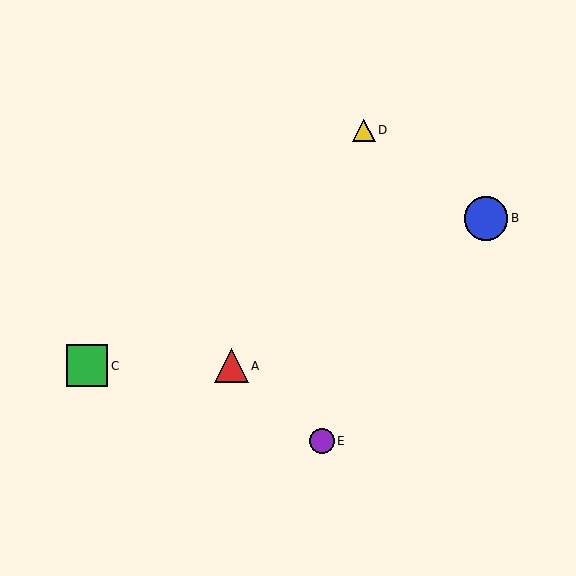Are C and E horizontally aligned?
No, C is at y≈366 and E is at y≈441.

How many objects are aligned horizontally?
2 objects (A, C) are aligned horizontally.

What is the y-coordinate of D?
Object D is at y≈130.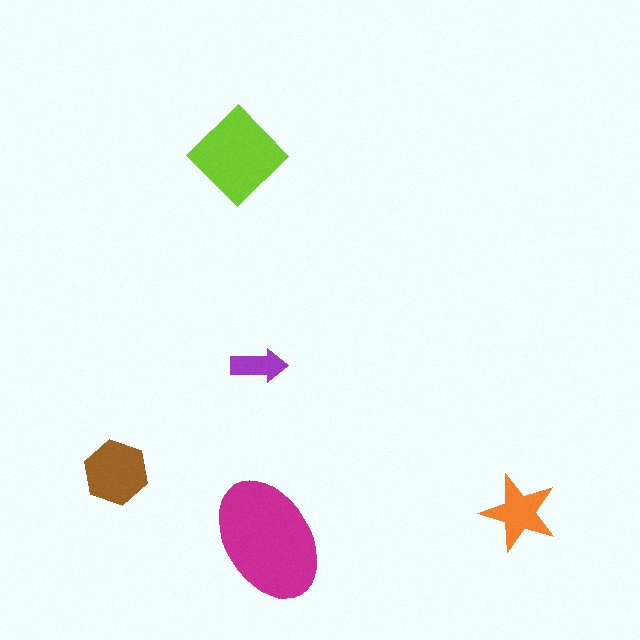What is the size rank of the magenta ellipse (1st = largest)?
1st.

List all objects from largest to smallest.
The magenta ellipse, the lime diamond, the brown hexagon, the orange star, the purple arrow.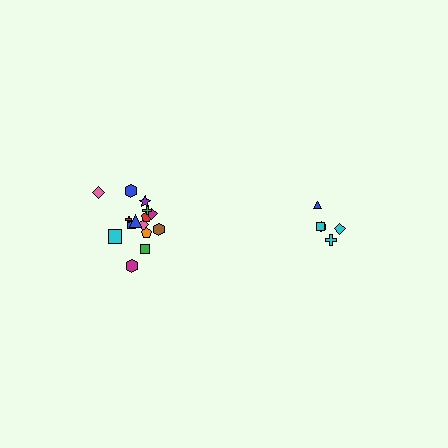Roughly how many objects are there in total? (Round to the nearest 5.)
Roughly 20 objects in total.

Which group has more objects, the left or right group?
The left group.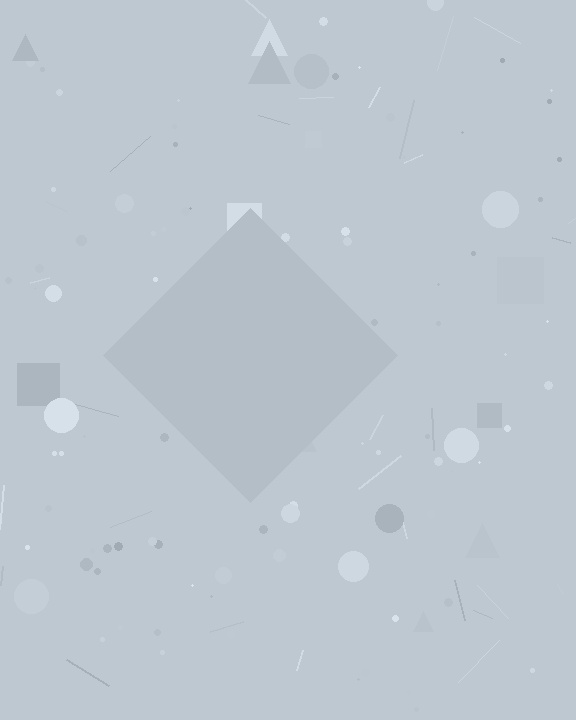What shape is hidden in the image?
A diamond is hidden in the image.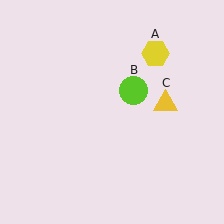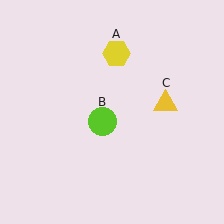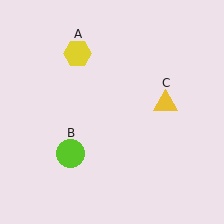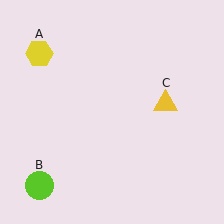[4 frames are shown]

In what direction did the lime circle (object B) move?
The lime circle (object B) moved down and to the left.